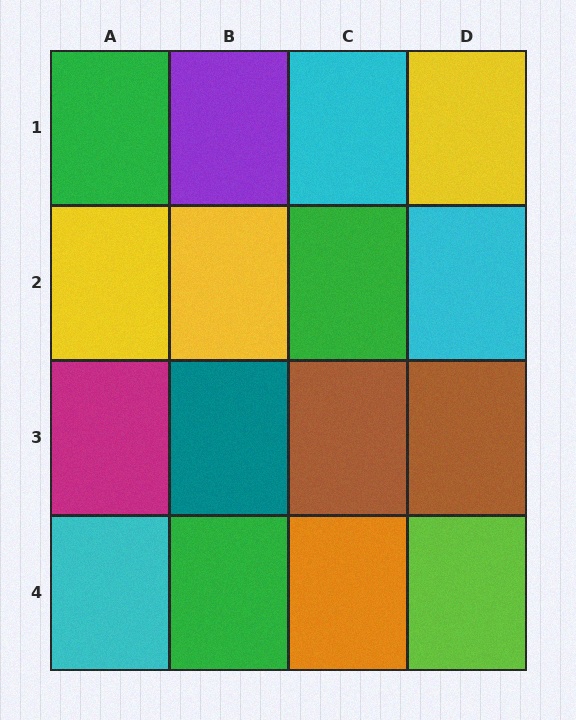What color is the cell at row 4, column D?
Lime.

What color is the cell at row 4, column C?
Orange.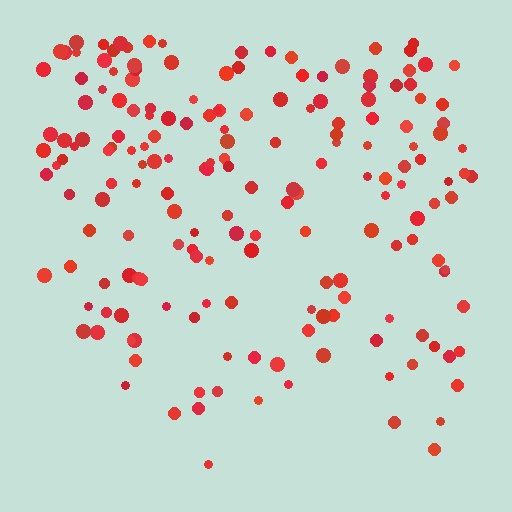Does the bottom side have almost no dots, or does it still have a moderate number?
Still a moderate number, just noticeably fewer than the top.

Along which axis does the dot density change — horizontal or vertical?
Vertical.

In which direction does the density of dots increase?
From bottom to top, with the top side densest.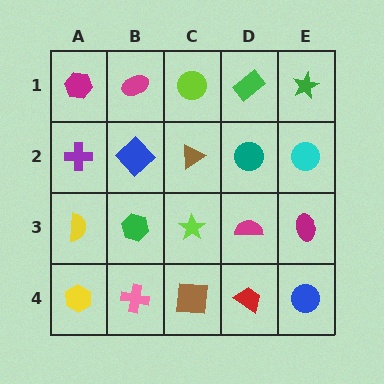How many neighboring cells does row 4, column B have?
3.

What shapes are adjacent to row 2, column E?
A green star (row 1, column E), a magenta ellipse (row 3, column E), a teal circle (row 2, column D).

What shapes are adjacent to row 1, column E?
A cyan circle (row 2, column E), a green rectangle (row 1, column D).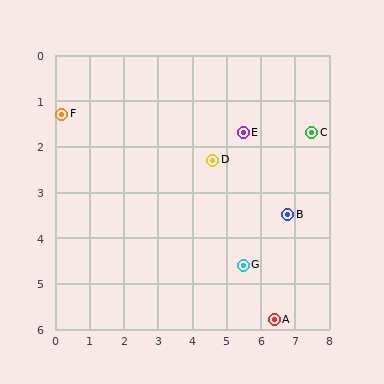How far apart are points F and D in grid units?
Points F and D are about 4.5 grid units apart.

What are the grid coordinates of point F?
Point F is at approximately (0.2, 1.3).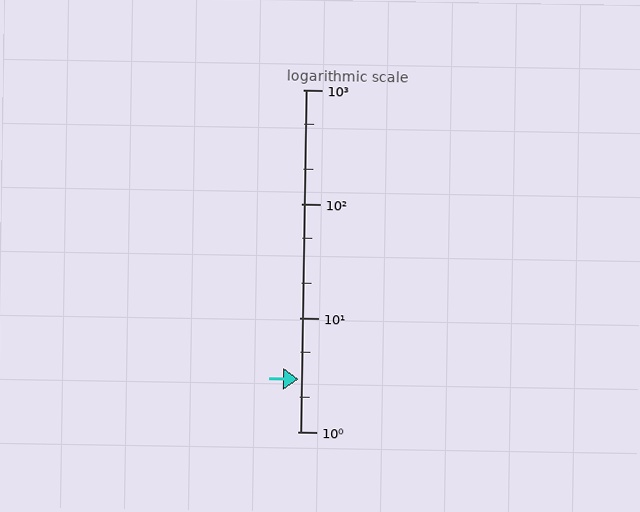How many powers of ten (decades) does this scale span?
The scale spans 3 decades, from 1 to 1000.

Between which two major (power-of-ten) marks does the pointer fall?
The pointer is between 1 and 10.